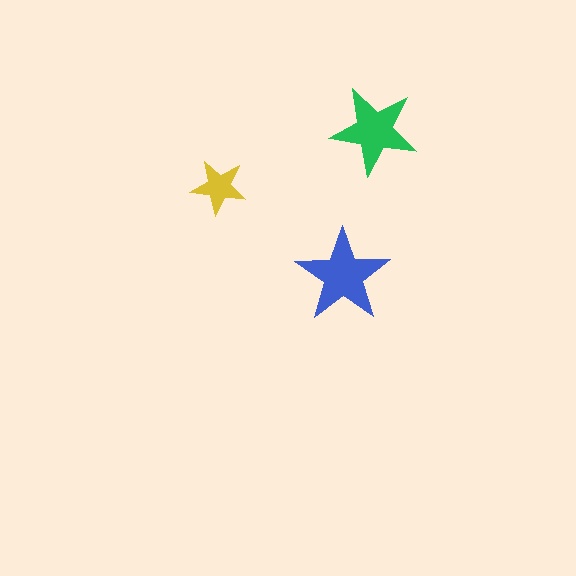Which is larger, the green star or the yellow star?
The green one.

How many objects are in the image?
There are 3 objects in the image.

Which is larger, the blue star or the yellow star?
The blue one.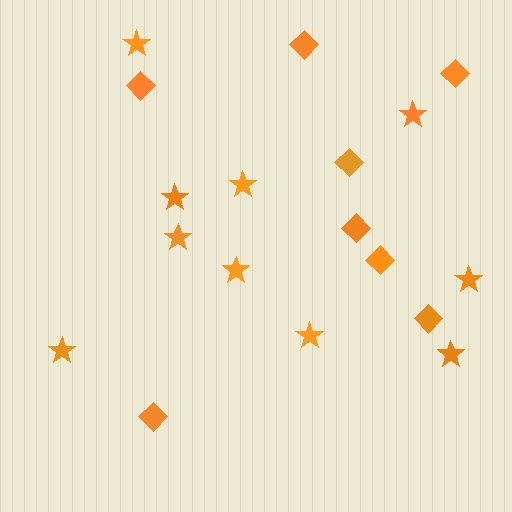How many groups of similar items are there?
There are 2 groups: one group of diamonds (8) and one group of stars (10).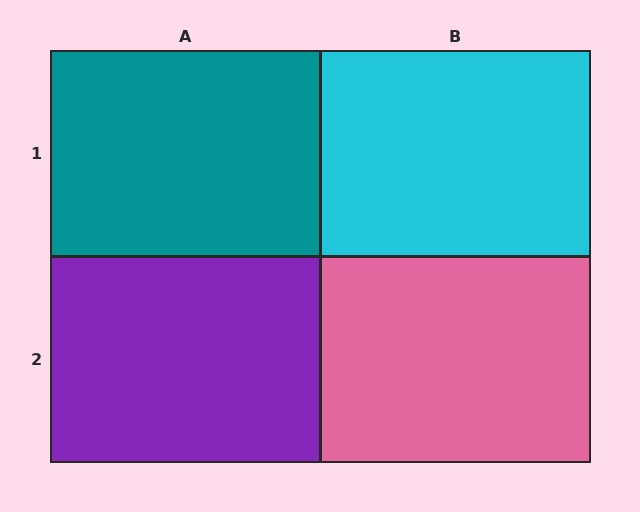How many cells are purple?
1 cell is purple.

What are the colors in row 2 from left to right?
Purple, pink.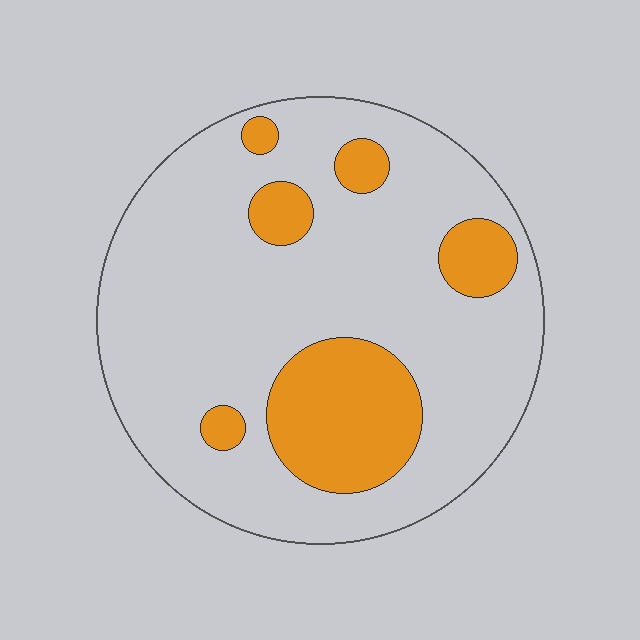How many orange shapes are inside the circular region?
6.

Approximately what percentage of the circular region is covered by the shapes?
Approximately 20%.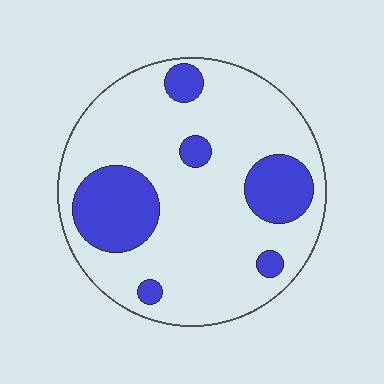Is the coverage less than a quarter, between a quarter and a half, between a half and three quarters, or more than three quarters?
Less than a quarter.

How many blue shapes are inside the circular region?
6.